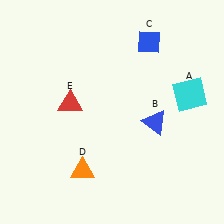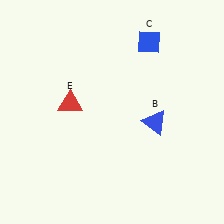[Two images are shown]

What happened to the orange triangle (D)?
The orange triangle (D) was removed in Image 2. It was in the bottom-left area of Image 1.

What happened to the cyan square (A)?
The cyan square (A) was removed in Image 2. It was in the top-right area of Image 1.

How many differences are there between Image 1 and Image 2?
There are 2 differences between the two images.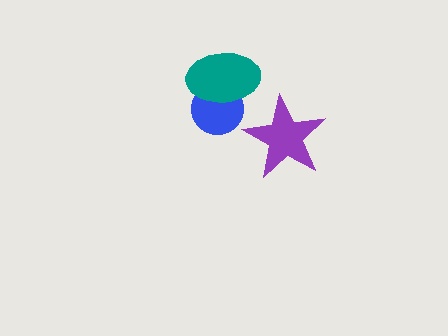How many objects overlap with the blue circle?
1 object overlaps with the blue circle.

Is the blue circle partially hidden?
Yes, it is partially covered by another shape.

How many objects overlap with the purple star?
0 objects overlap with the purple star.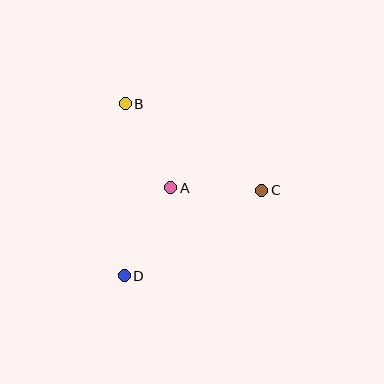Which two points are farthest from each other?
Points B and D are farthest from each other.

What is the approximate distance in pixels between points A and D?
The distance between A and D is approximately 100 pixels.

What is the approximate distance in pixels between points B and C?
The distance between B and C is approximately 162 pixels.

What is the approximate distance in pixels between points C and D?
The distance between C and D is approximately 162 pixels.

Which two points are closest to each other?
Points A and C are closest to each other.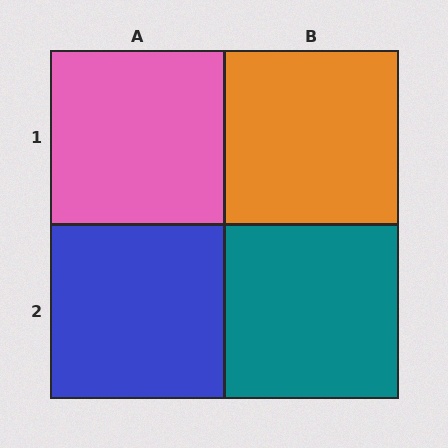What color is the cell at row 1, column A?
Pink.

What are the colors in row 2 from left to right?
Blue, teal.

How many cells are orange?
1 cell is orange.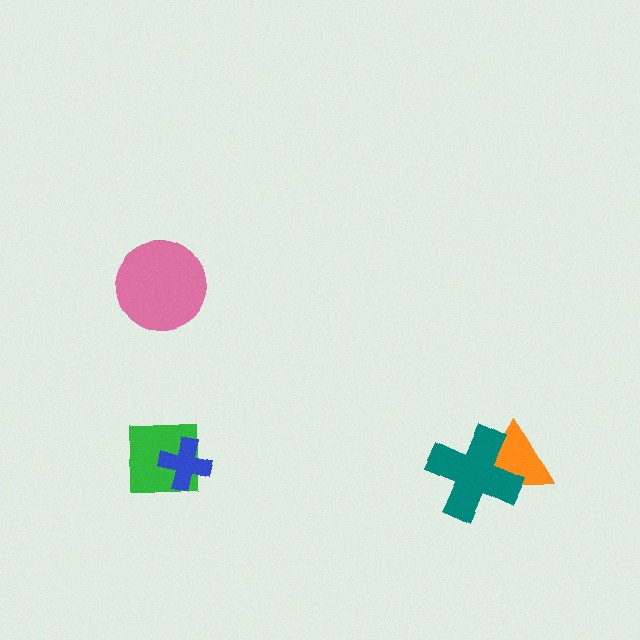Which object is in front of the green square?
The blue cross is in front of the green square.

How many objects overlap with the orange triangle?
1 object overlaps with the orange triangle.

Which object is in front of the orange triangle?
The teal cross is in front of the orange triangle.